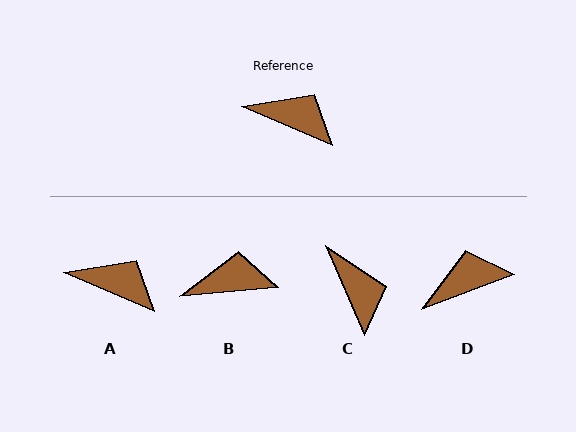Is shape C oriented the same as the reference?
No, it is off by about 43 degrees.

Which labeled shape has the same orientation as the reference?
A.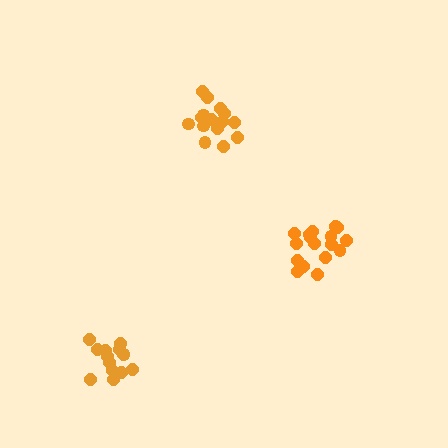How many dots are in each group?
Group 1: 17 dots, Group 2: 14 dots, Group 3: 15 dots (46 total).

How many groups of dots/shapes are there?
There are 3 groups.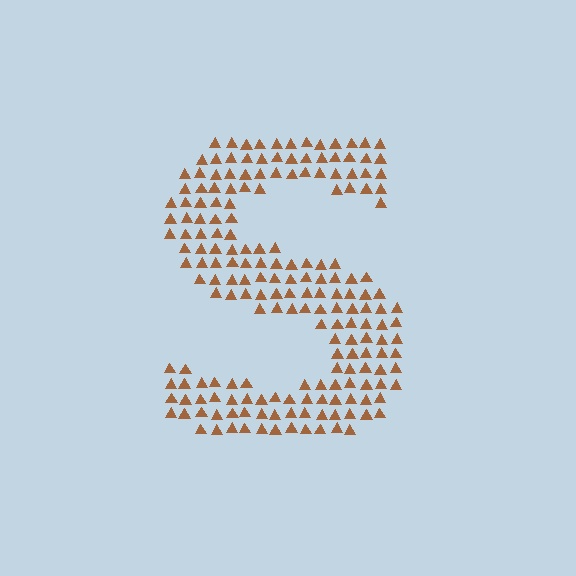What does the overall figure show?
The overall figure shows the letter S.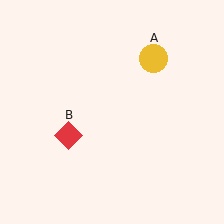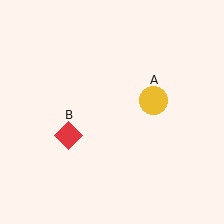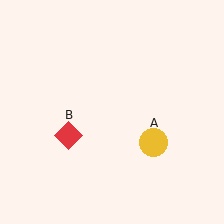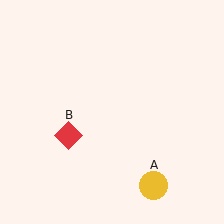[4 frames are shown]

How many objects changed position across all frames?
1 object changed position: yellow circle (object A).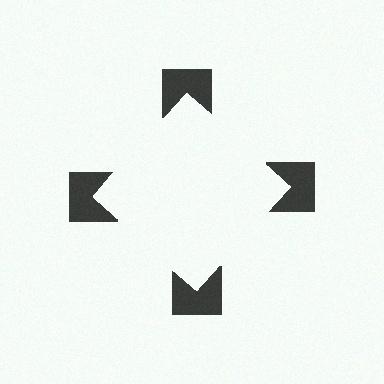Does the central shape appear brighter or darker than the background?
It typically appears slightly brighter than the background, even though no actual brightness change is drawn.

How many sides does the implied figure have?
4 sides.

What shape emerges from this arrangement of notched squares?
An illusory square — its edges are inferred from the aligned wedge cuts in the notched squares, not physically drawn.